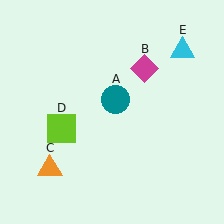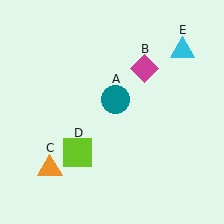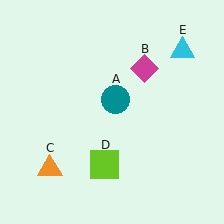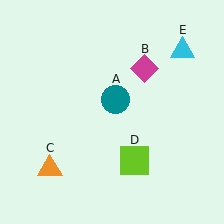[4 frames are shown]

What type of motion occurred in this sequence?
The lime square (object D) rotated counterclockwise around the center of the scene.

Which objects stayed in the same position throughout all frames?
Teal circle (object A) and magenta diamond (object B) and orange triangle (object C) and cyan triangle (object E) remained stationary.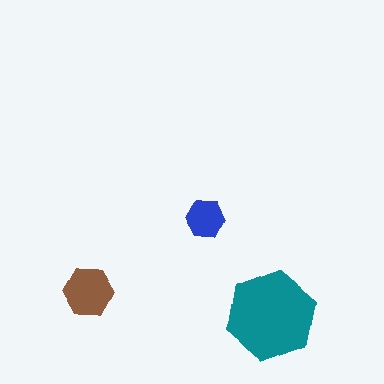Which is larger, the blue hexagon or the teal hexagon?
The teal one.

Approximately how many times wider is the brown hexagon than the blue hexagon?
About 1.5 times wider.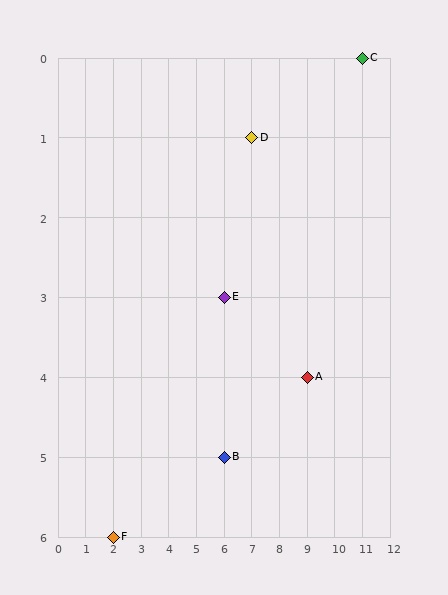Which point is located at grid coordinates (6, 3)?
Point E is at (6, 3).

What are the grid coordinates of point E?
Point E is at grid coordinates (6, 3).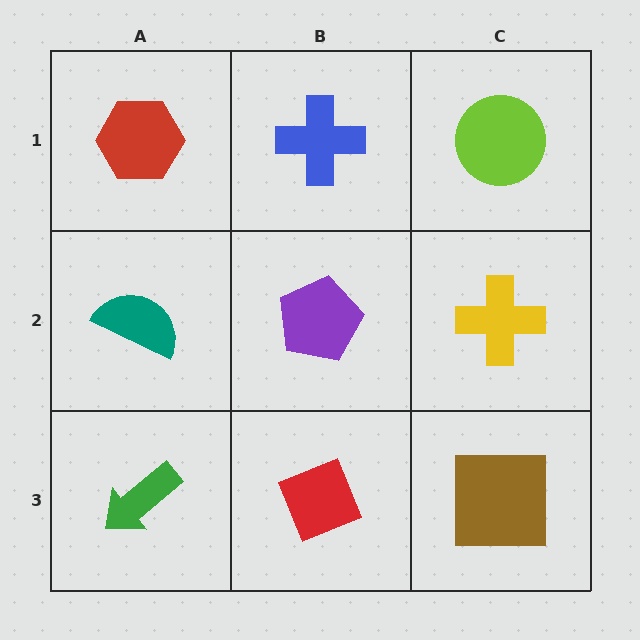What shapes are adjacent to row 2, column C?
A lime circle (row 1, column C), a brown square (row 3, column C), a purple pentagon (row 2, column B).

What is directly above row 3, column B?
A purple pentagon.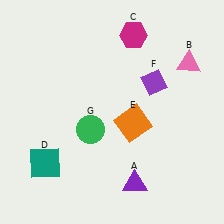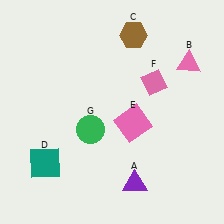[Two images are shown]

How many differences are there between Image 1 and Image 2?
There are 3 differences between the two images.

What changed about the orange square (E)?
In Image 1, E is orange. In Image 2, it changed to pink.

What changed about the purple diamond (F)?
In Image 1, F is purple. In Image 2, it changed to pink.